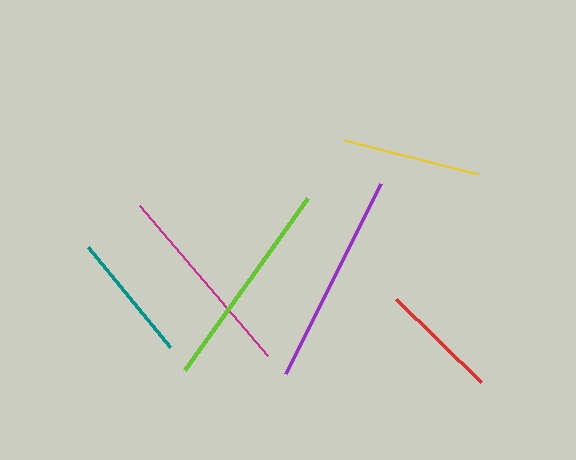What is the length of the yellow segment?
The yellow segment is approximately 138 pixels long.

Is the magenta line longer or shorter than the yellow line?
The magenta line is longer than the yellow line.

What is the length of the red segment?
The red segment is approximately 119 pixels long.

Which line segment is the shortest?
The red line is the shortest at approximately 119 pixels.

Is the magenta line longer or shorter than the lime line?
The lime line is longer than the magenta line.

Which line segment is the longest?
The purple line is the longest at approximately 212 pixels.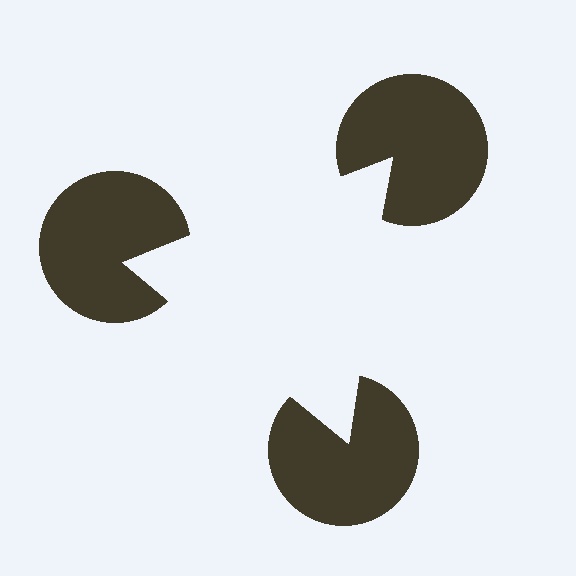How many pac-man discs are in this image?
There are 3 — one at each vertex of the illusory triangle.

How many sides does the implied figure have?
3 sides.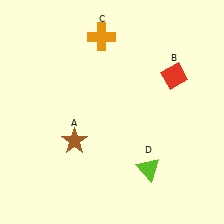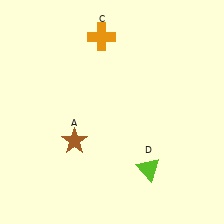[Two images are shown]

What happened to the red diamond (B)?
The red diamond (B) was removed in Image 2. It was in the top-right area of Image 1.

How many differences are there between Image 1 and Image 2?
There is 1 difference between the two images.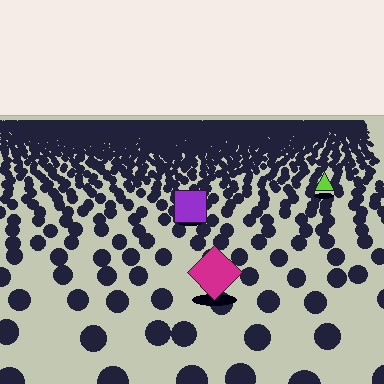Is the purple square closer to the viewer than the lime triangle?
Yes. The purple square is closer — you can tell from the texture gradient: the ground texture is coarser near it.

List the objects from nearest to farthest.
From nearest to farthest: the magenta diamond, the purple square, the lime triangle.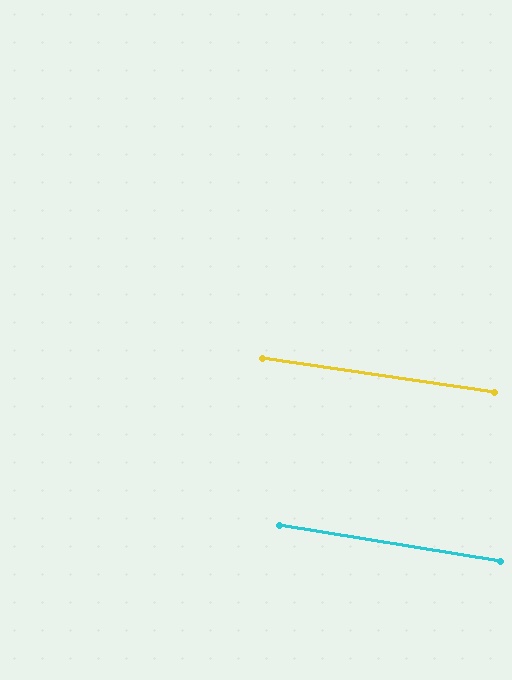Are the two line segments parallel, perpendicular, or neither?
Parallel — their directions differ by only 1.2°.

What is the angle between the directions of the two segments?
Approximately 1 degree.